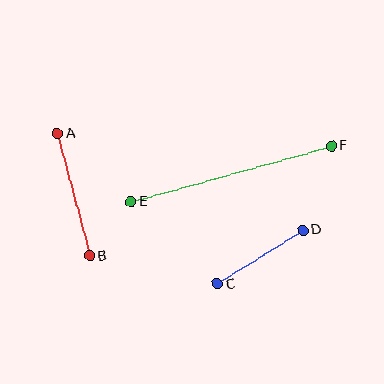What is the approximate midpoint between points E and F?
The midpoint is at approximately (231, 174) pixels.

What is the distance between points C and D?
The distance is approximately 101 pixels.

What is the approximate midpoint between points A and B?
The midpoint is at approximately (73, 194) pixels.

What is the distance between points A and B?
The distance is approximately 126 pixels.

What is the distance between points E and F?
The distance is approximately 208 pixels.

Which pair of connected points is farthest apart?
Points E and F are farthest apart.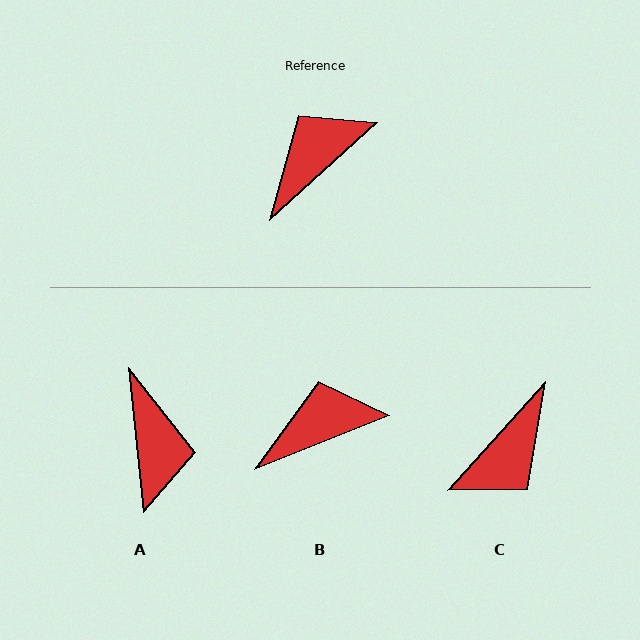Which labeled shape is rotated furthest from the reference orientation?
C, about 174 degrees away.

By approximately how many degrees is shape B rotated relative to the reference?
Approximately 21 degrees clockwise.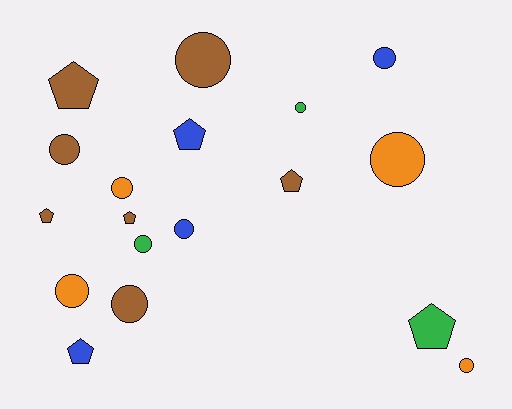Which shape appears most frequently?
Circle, with 11 objects.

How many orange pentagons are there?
There are no orange pentagons.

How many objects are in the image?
There are 18 objects.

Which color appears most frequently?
Brown, with 7 objects.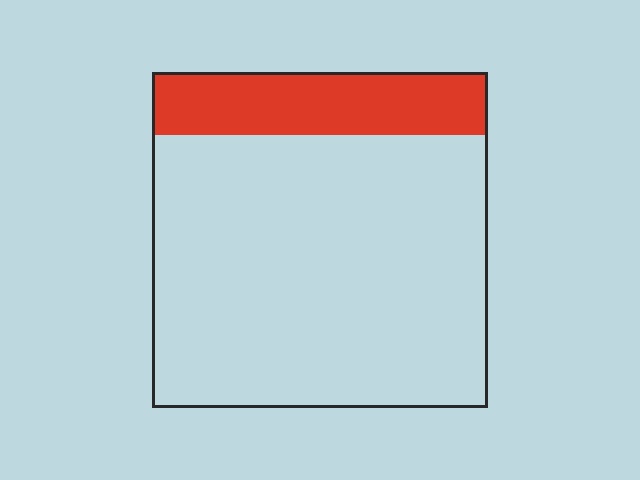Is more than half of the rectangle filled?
No.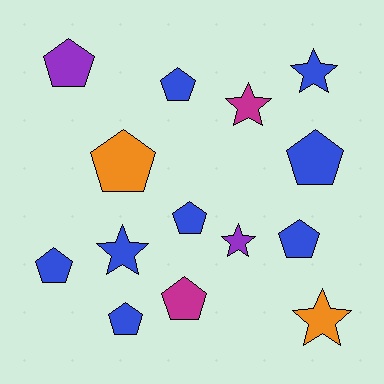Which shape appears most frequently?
Pentagon, with 9 objects.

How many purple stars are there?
There is 1 purple star.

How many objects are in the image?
There are 14 objects.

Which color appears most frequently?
Blue, with 8 objects.